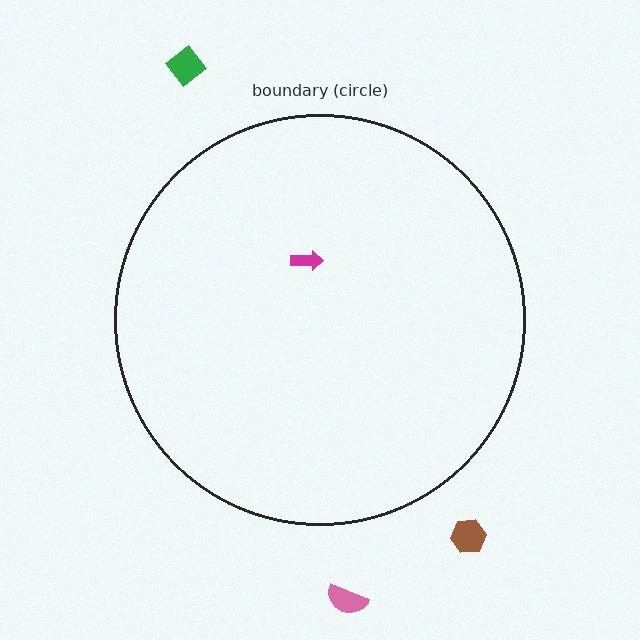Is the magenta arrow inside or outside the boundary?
Inside.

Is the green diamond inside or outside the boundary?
Outside.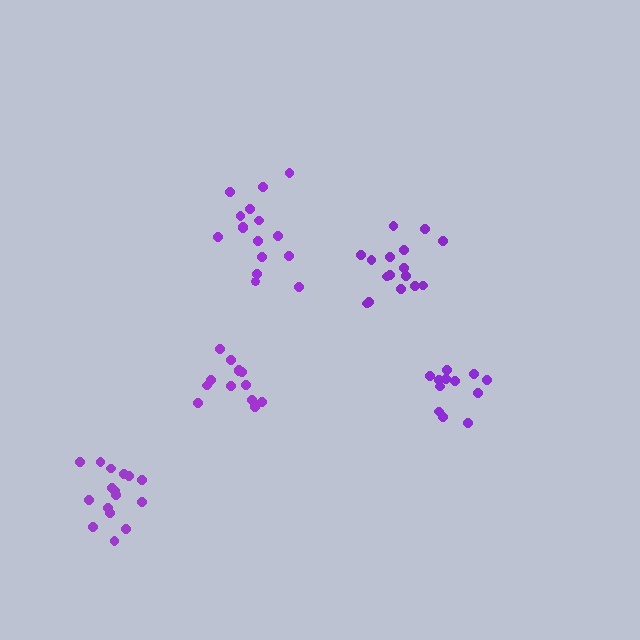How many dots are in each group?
Group 1: 16 dots, Group 2: 16 dots, Group 3: 13 dots, Group 4: 12 dots, Group 5: 16 dots (73 total).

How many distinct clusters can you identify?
There are 5 distinct clusters.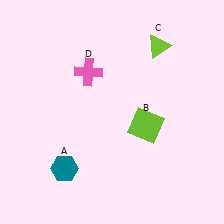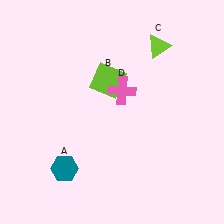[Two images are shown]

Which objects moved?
The objects that moved are: the lime square (B), the pink cross (D).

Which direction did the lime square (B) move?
The lime square (B) moved up.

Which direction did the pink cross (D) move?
The pink cross (D) moved right.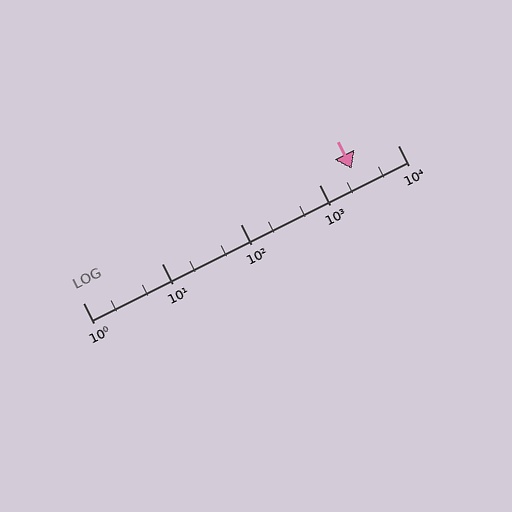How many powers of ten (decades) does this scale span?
The scale spans 4 decades, from 1 to 10000.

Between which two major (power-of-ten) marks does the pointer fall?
The pointer is between 1000 and 10000.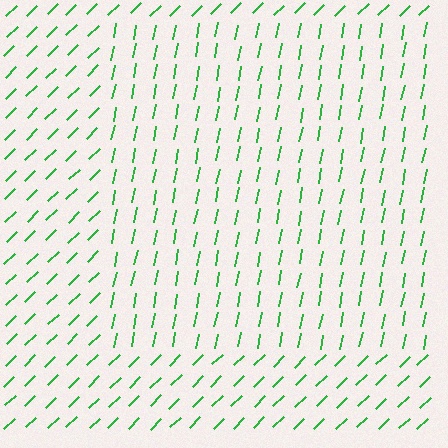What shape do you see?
I see a rectangle.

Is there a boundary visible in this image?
Yes, there is a texture boundary formed by a change in line orientation.